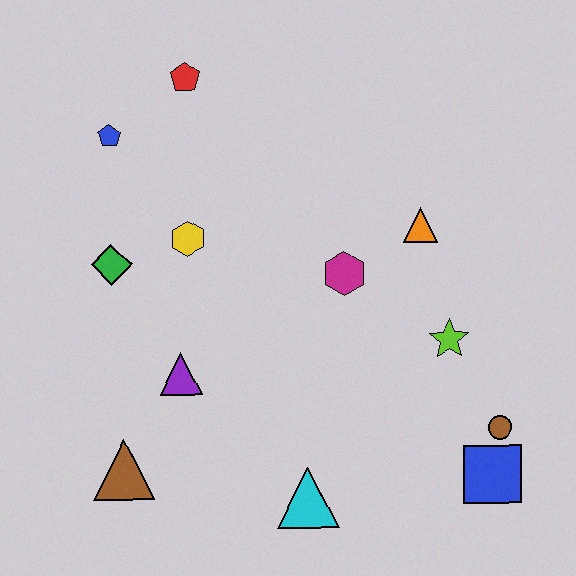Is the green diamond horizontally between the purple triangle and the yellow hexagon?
No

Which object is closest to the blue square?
The brown circle is closest to the blue square.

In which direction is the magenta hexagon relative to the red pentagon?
The magenta hexagon is below the red pentagon.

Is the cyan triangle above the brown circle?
No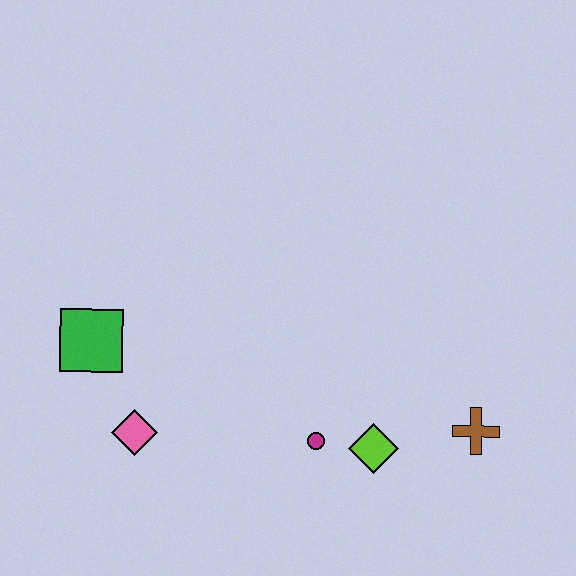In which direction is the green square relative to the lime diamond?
The green square is to the left of the lime diamond.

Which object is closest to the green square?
The pink diamond is closest to the green square.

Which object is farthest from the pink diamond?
The brown cross is farthest from the pink diamond.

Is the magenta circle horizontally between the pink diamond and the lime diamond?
Yes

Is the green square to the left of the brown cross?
Yes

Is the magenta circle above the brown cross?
No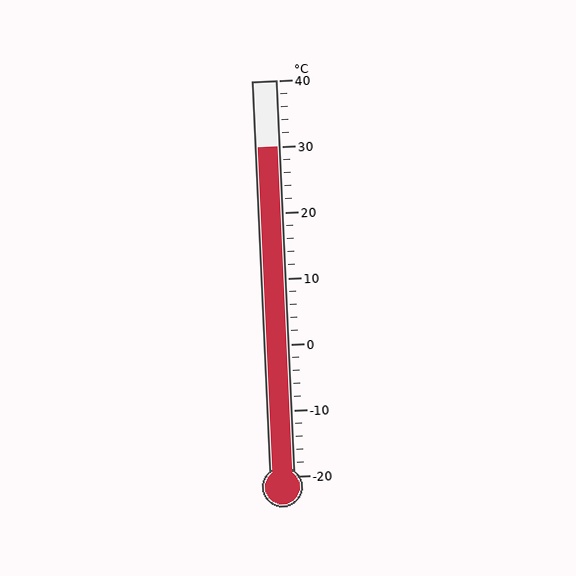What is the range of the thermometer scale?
The thermometer scale ranges from -20°C to 40°C.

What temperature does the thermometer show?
The thermometer shows approximately 30°C.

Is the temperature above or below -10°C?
The temperature is above -10°C.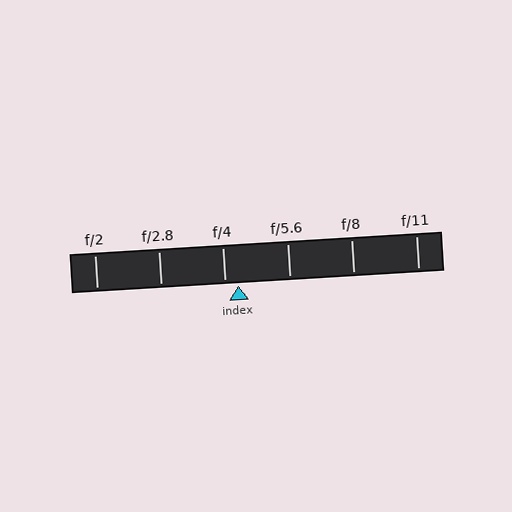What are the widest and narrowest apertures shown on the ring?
The widest aperture shown is f/2 and the narrowest is f/11.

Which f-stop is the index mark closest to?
The index mark is closest to f/4.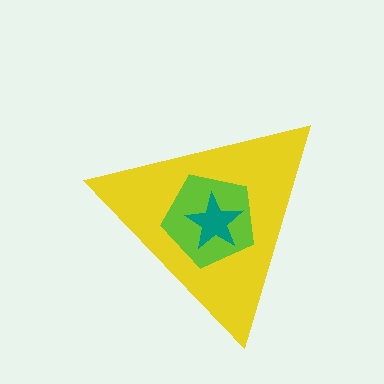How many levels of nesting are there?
3.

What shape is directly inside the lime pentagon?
The teal star.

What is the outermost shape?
The yellow triangle.